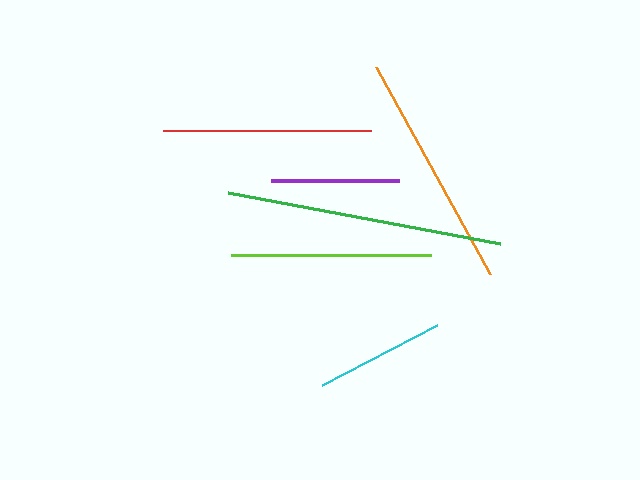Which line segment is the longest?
The green line is the longest at approximately 277 pixels.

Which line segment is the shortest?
The purple line is the shortest at approximately 128 pixels.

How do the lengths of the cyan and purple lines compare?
The cyan and purple lines are approximately the same length.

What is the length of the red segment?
The red segment is approximately 208 pixels long.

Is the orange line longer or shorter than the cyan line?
The orange line is longer than the cyan line.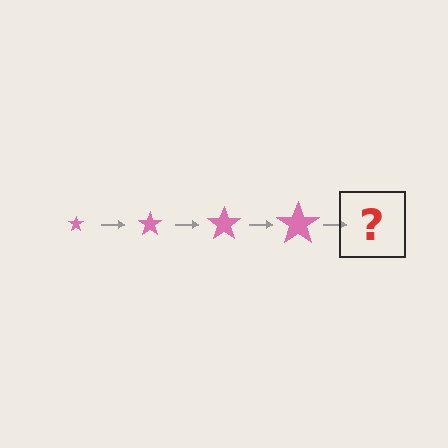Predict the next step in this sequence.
The next step is a pink star, larger than the previous one.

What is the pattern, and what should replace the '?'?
The pattern is that the star gets progressively larger each step. The '?' should be a pink star, larger than the previous one.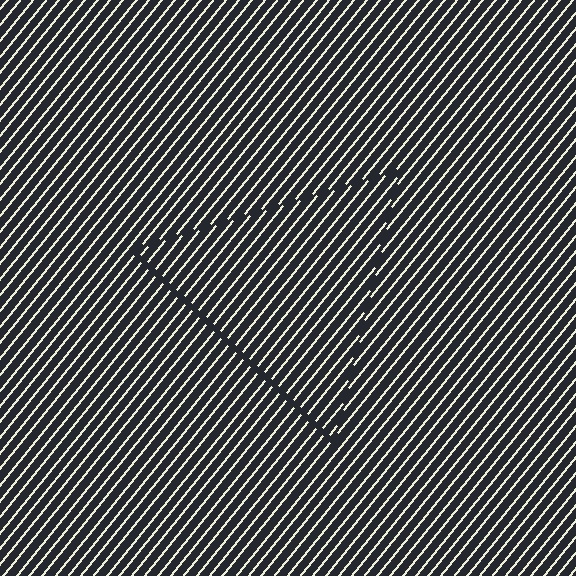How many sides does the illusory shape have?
3 sides — the line-ends trace a triangle.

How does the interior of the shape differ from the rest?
The interior of the shape contains the same grating, shifted by half a period — the contour is defined by the phase discontinuity where line-ends from the inner and outer gratings abut.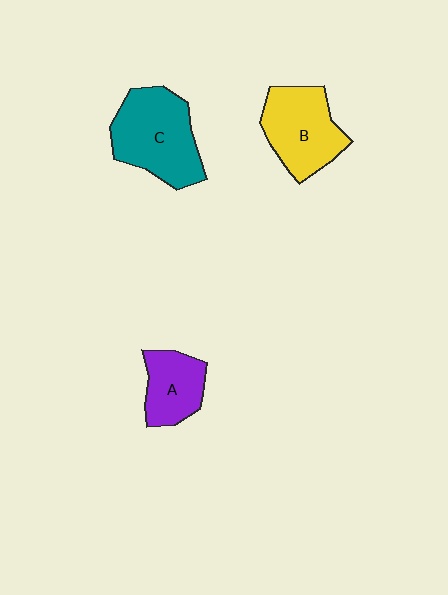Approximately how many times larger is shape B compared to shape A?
Approximately 1.5 times.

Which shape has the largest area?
Shape C (teal).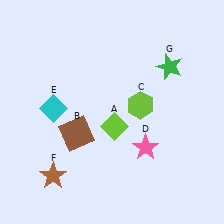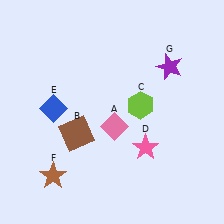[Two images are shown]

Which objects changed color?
A changed from lime to pink. E changed from cyan to blue. G changed from green to purple.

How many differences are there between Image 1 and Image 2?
There are 3 differences between the two images.